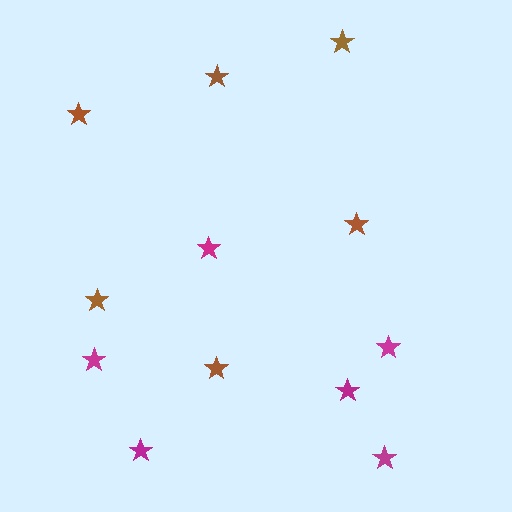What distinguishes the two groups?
There are 2 groups: one group of brown stars (6) and one group of magenta stars (6).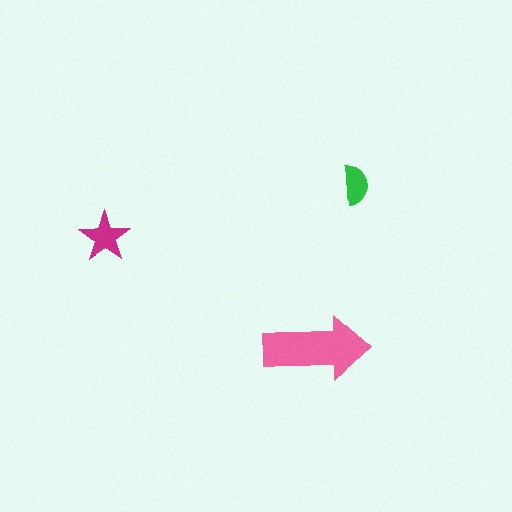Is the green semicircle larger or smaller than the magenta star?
Smaller.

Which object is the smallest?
The green semicircle.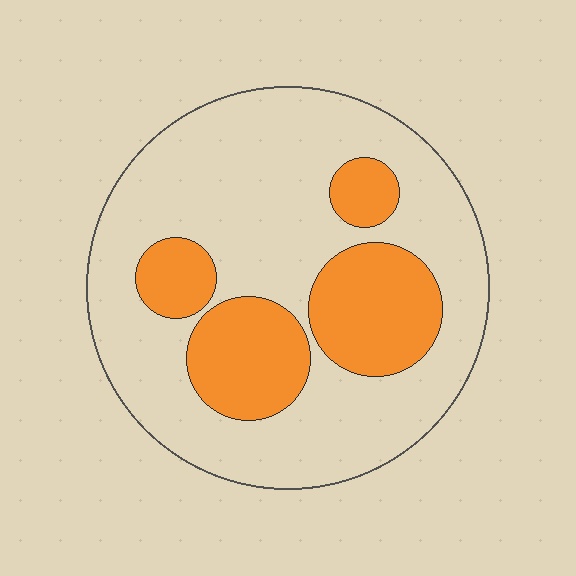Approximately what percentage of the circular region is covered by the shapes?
Approximately 30%.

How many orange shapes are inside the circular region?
4.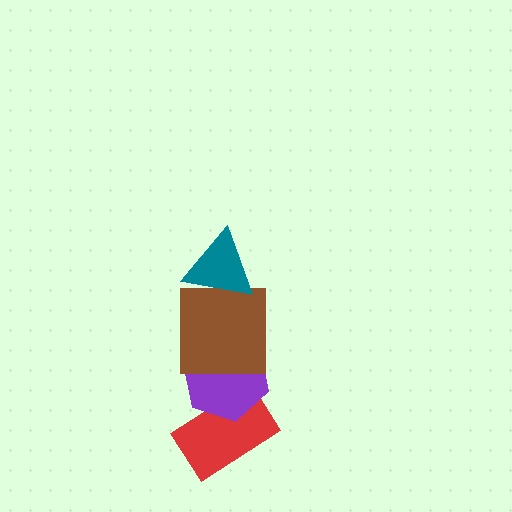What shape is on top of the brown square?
The teal triangle is on top of the brown square.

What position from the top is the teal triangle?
The teal triangle is 1st from the top.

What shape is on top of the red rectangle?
The purple hexagon is on top of the red rectangle.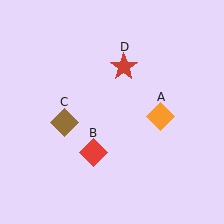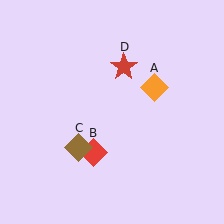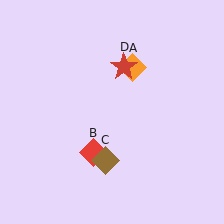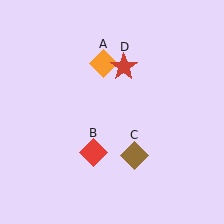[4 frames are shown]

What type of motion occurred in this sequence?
The orange diamond (object A), brown diamond (object C) rotated counterclockwise around the center of the scene.